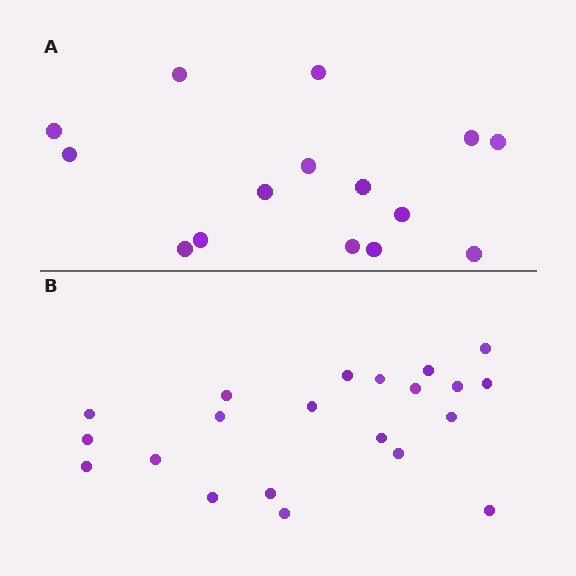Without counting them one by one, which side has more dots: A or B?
Region B (the bottom region) has more dots.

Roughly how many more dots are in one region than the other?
Region B has about 6 more dots than region A.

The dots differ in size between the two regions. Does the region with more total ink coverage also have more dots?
No. Region A has more total ink coverage because its dots are larger, but region B actually contains more individual dots. Total area can be misleading — the number of items is what matters here.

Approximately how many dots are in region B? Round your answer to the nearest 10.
About 20 dots. (The exact count is 21, which rounds to 20.)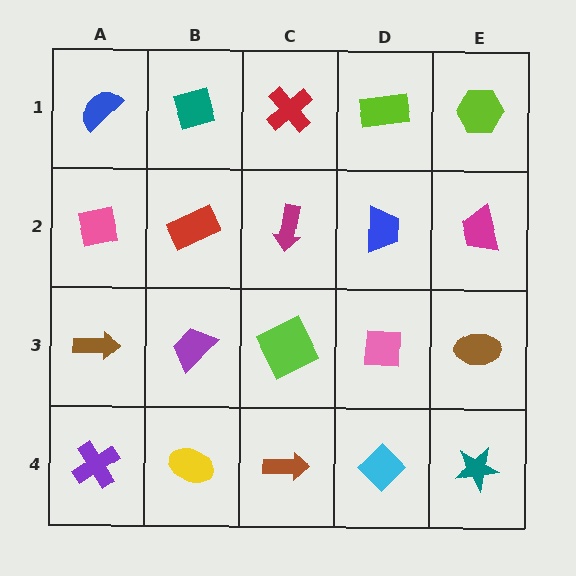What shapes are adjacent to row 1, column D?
A blue trapezoid (row 2, column D), a red cross (row 1, column C), a lime hexagon (row 1, column E).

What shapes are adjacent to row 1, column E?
A magenta trapezoid (row 2, column E), a lime rectangle (row 1, column D).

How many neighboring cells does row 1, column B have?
3.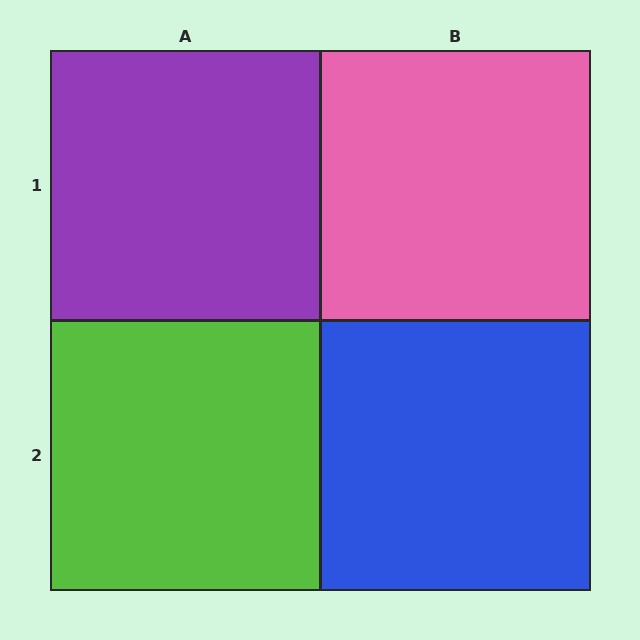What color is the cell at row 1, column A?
Purple.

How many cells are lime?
1 cell is lime.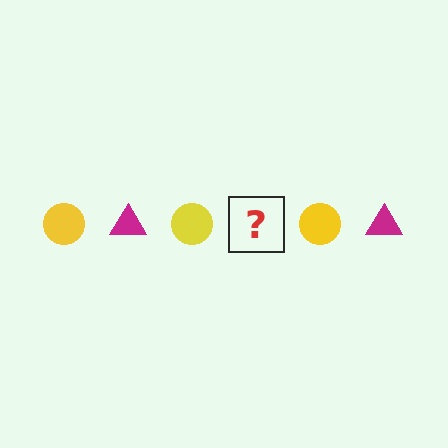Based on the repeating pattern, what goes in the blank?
The blank should be a magenta triangle.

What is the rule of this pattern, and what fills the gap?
The rule is that the pattern alternates between yellow circle and magenta triangle. The gap should be filled with a magenta triangle.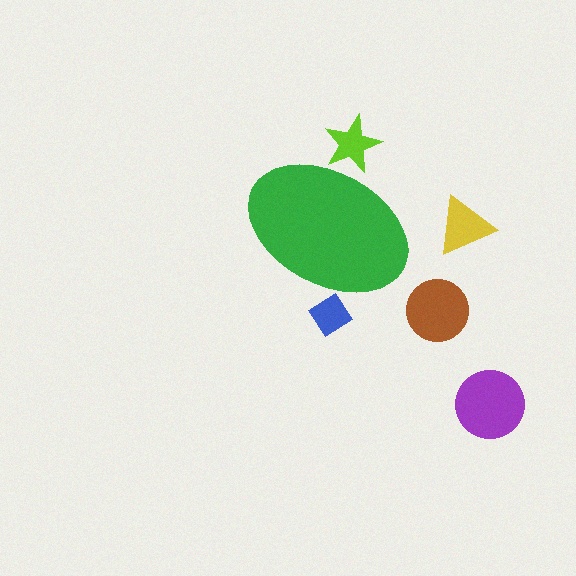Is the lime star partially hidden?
Yes, the lime star is partially hidden behind the green ellipse.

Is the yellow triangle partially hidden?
No, the yellow triangle is fully visible.